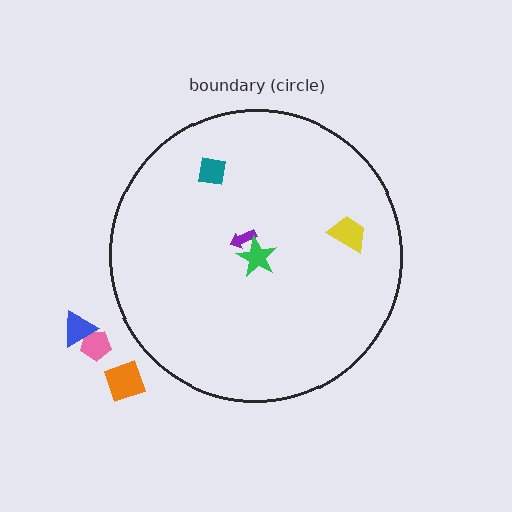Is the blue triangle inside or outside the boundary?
Outside.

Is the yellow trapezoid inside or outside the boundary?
Inside.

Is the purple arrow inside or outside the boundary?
Inside.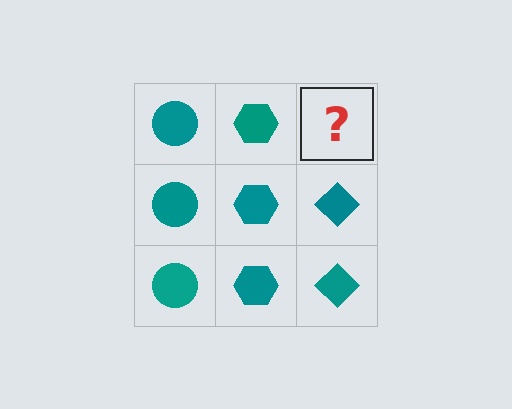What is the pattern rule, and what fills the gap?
The rule is that each column has a consistent shape. The gap should be filled with a teal diamond.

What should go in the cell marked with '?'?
The missing cell should contain a teal diamond.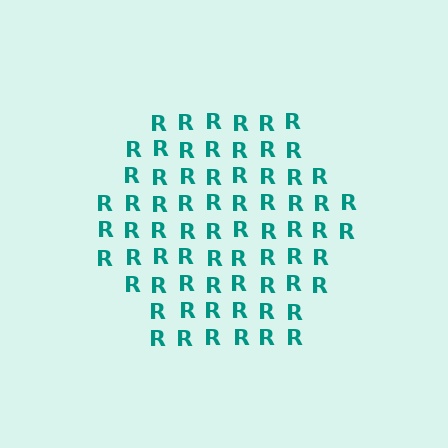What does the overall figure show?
The overall figure shows a hexagon.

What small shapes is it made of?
It is made of small letter R's.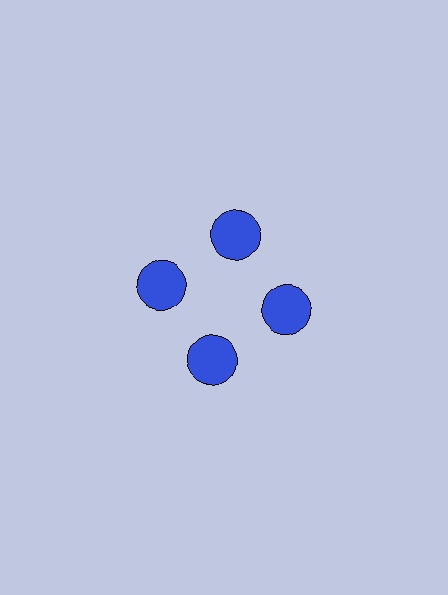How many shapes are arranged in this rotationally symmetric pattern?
There are 4 shapes, arranged in 4 groups of 1.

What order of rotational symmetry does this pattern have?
This pattern has 4-fold rotational symmetry.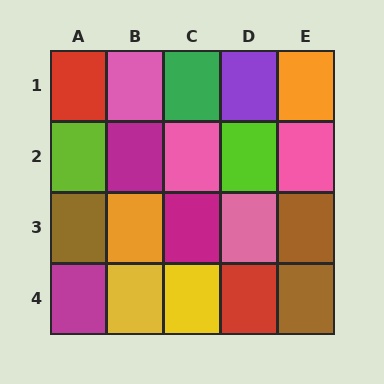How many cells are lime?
2 cells are lime.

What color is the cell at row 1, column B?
Pink.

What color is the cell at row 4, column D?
Red.